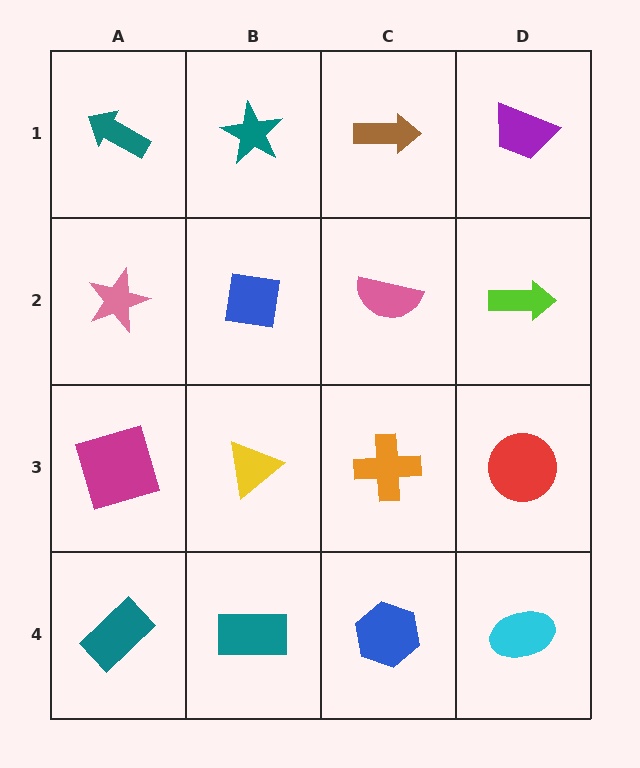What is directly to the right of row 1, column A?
A teal star.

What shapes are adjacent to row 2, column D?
A purple trapezoid (row 1, column D), a red circle (row 3, column D), a pink semicircle (row 2, column C).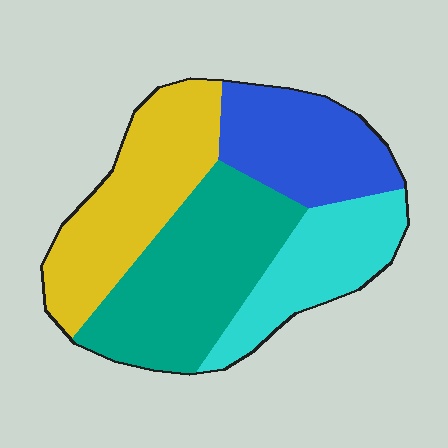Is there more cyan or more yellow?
Yellow.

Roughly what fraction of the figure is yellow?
Yellow covers about 25% of the figure.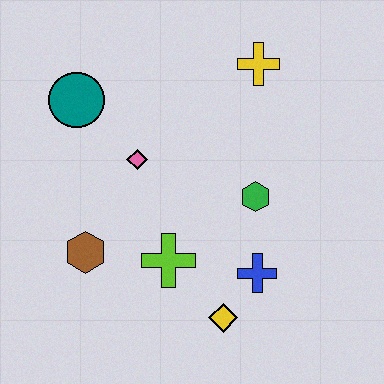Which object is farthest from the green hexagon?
The teal circle is farthest from the green hexagon.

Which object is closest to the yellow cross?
The green hexagon is closest to the yellow cross.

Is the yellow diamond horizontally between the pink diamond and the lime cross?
No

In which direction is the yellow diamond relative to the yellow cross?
The yellow diamond is below the yellow cross.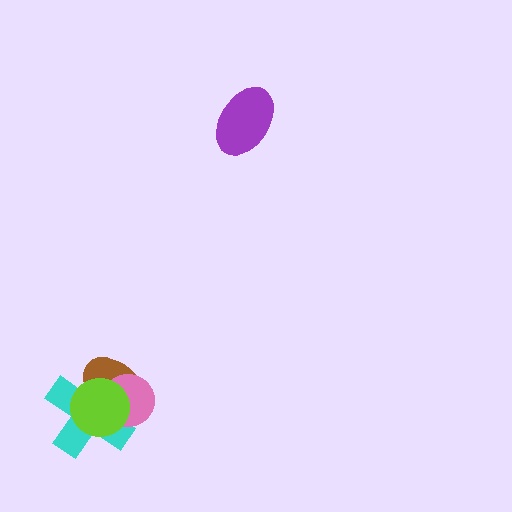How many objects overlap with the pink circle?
3 objects overlap with the pink circle.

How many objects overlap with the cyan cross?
3 objects overlap with the cyan cross.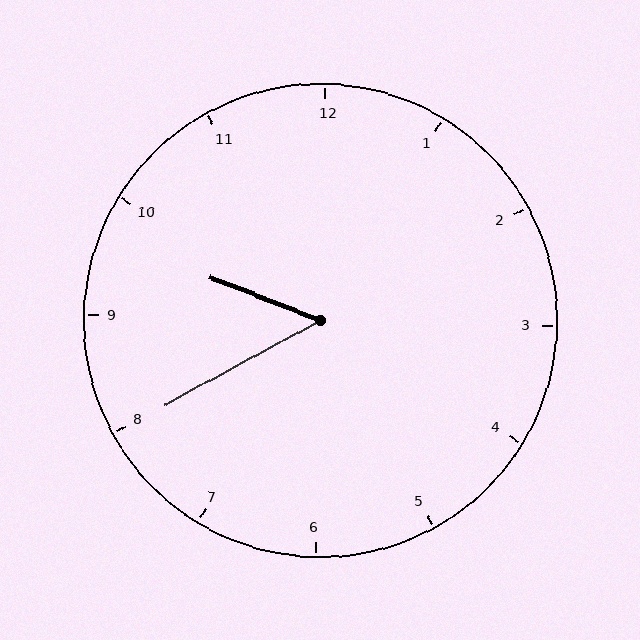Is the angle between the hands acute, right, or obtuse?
It is acute.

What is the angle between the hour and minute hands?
Approximately 50 degrees.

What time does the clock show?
9:40.